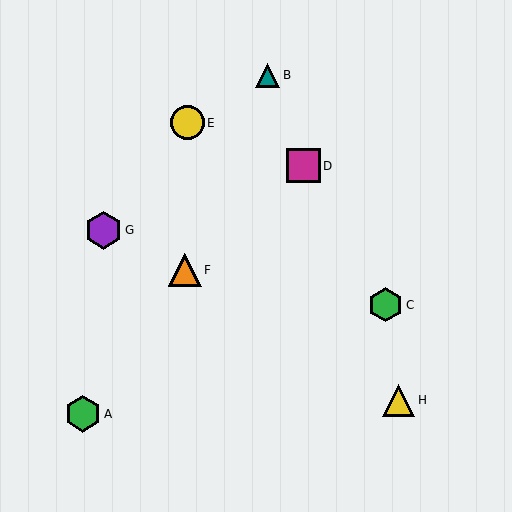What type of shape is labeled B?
Shape B is a teal triangle.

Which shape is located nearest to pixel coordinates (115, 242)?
The purple hexagon (labeled G) at (103, 230) is nearest to that location.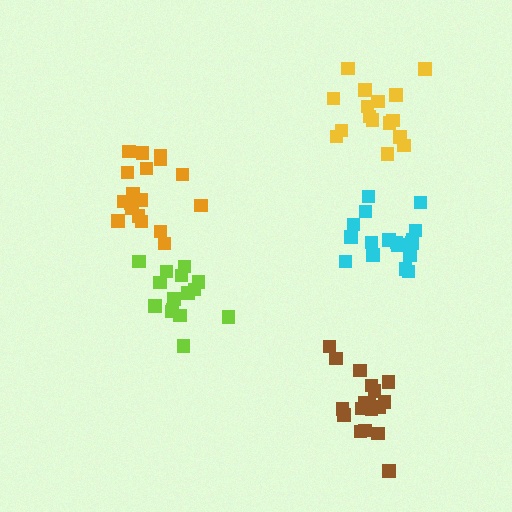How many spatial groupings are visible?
There are 5 spatial groupings.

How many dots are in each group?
Group 1: 16 dots, Group 2: 18 dots, Group 3: 17 dots, Group 4: 15 dots, Group 5: 18 dots (84 total).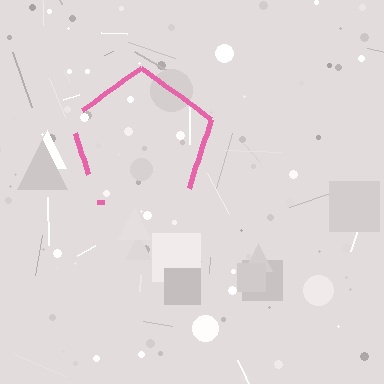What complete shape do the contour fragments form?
The contour fragments form a pentagon.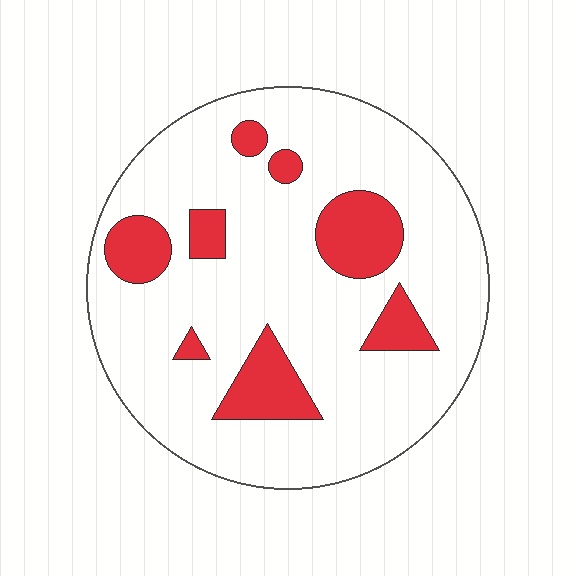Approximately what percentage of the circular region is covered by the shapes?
Approximately 20%.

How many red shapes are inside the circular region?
8.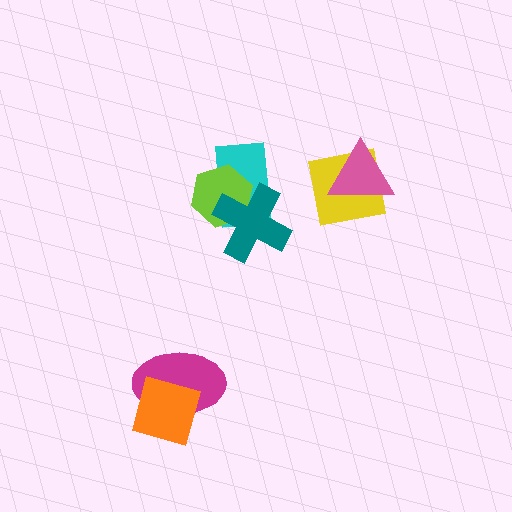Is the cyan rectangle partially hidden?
Yes, it is partially covered by another shape.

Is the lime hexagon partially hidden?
Yes, it is partially covered by another shape.